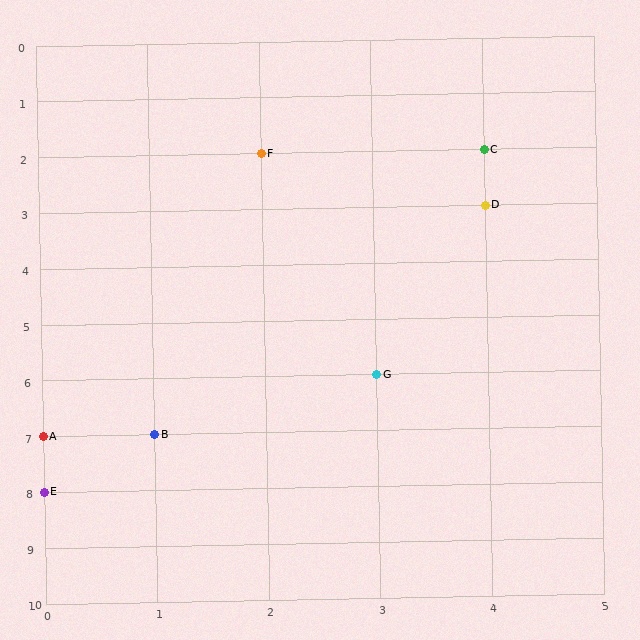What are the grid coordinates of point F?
Point F is at grid coordinates (2, 2).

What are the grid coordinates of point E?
Point E is at grid coordinates (0, 8).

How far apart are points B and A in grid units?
Points B and A are 1 column apart.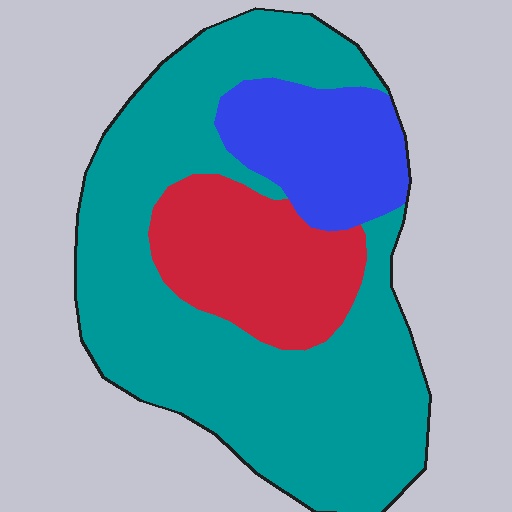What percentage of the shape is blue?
Blue takes up about one sixth (1/6) of the shape.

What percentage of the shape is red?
Red covers around 20% of the shape.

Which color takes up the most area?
Teal, at roughly 65%.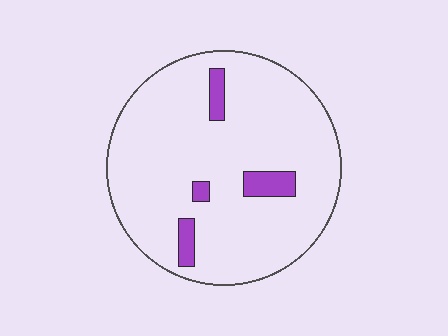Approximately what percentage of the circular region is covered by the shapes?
Approximately 10%.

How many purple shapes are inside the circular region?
4.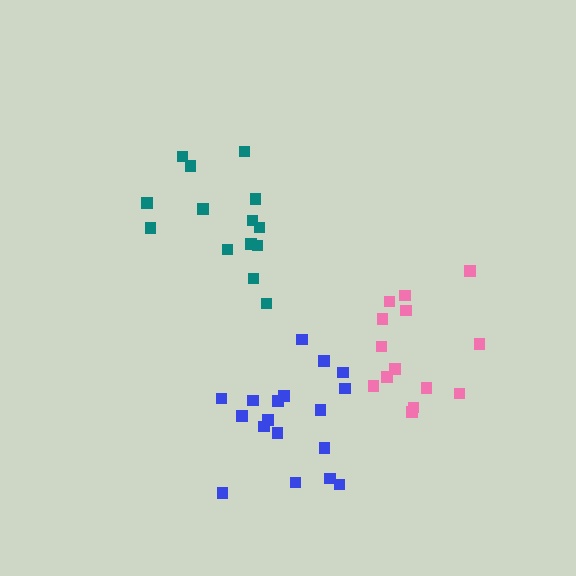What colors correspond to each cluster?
The clusters are colored: teal, blue, pink.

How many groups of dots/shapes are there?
There are 3 groups.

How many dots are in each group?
Group 1: 14 dots, Group 2: 18 dots, Group 3: 14 dots (46 total).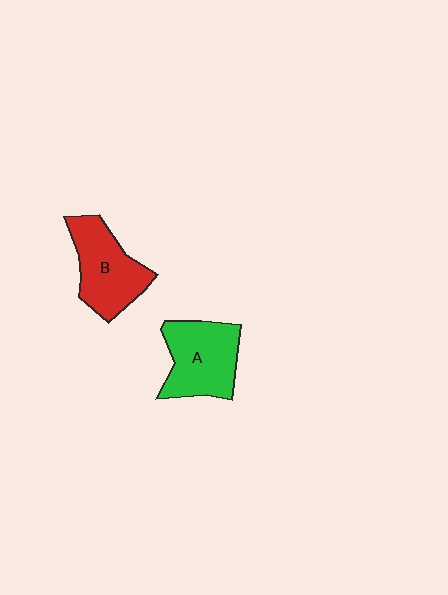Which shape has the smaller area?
Shape B (red).